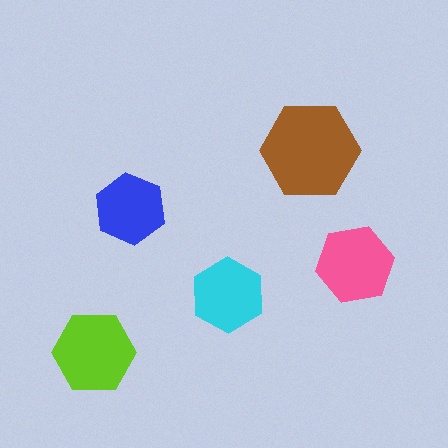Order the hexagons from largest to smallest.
the brown one, the lime one, the pink one, the cyan one, the blue one.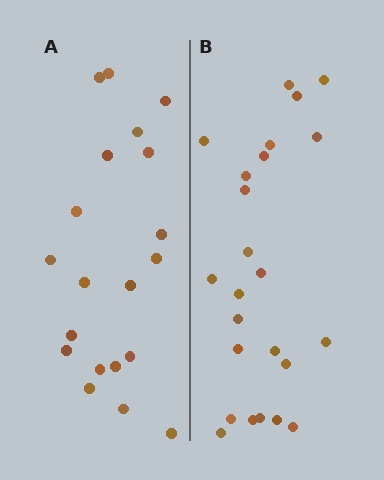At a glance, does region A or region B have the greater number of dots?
Region B (the right region) has more dots.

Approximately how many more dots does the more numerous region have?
Region B has about 4 more dots than region A.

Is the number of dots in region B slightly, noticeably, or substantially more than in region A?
Region B has only slightly more — the two regions are fairly close. The ratio is roughly 1.2 to 1.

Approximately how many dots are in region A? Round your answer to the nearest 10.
About 20 dots.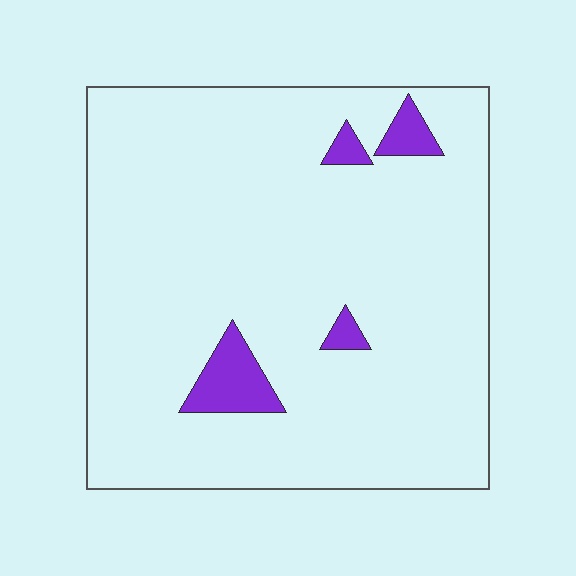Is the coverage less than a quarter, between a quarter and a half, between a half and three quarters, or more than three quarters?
Less than a quarter.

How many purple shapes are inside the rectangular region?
4.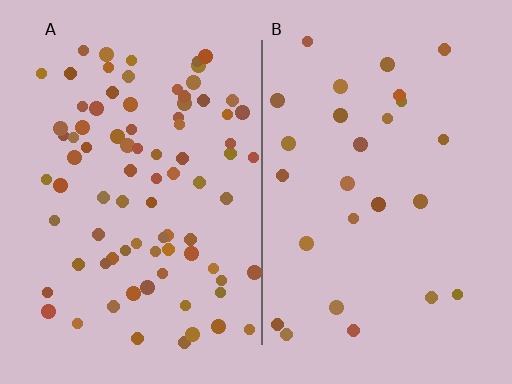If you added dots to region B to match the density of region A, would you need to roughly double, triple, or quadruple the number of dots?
Approximately triple.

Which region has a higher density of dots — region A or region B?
A (the left).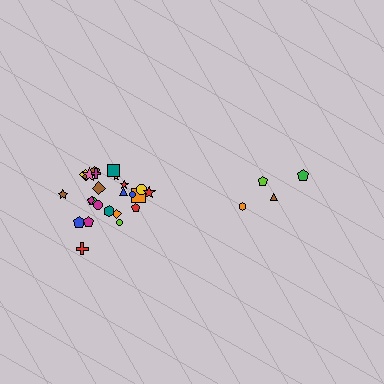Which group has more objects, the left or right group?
The left group.